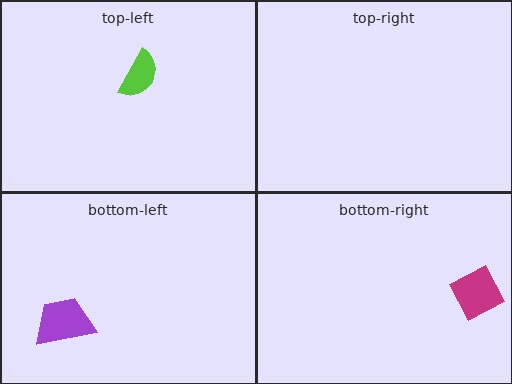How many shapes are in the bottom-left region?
1.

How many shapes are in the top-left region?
1.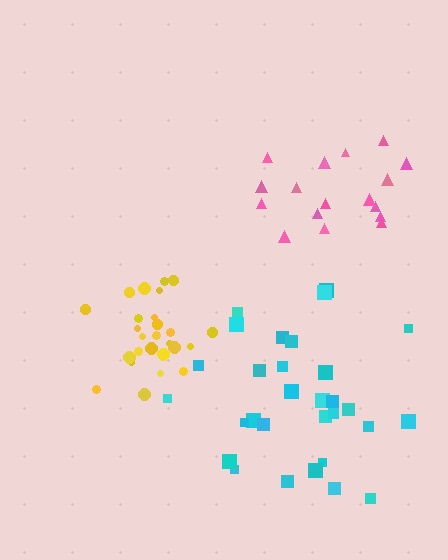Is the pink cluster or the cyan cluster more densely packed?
Cyan.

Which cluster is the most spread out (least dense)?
Pink.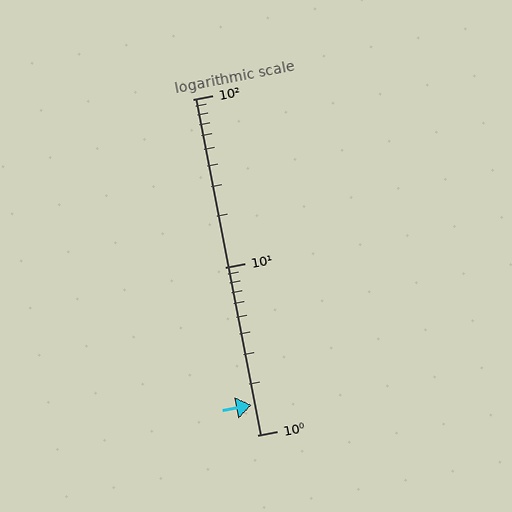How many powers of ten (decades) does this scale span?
The scale spans 2 decades, from 1 to 100.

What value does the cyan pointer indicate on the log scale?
The pointer indicates approximately 1.5.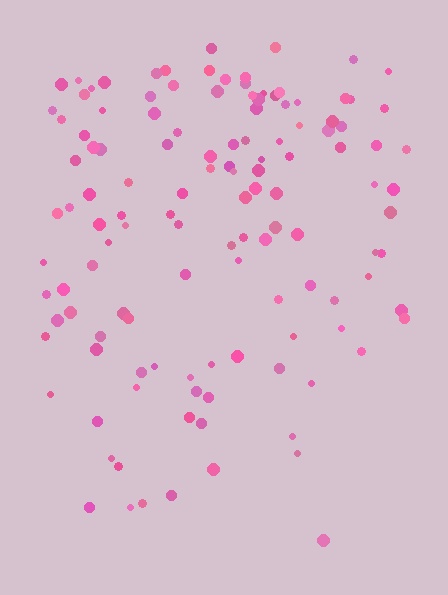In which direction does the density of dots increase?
From bottom to top, with the top side densest.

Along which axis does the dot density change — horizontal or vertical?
Vertical.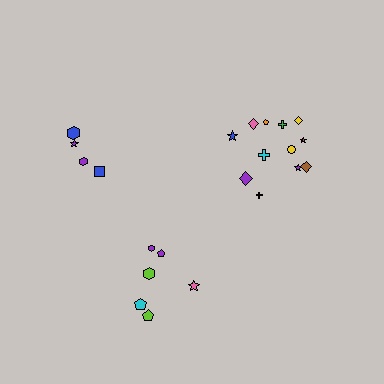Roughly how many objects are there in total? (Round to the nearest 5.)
Roughly 20 objects in total.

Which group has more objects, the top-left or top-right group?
The top-right group.